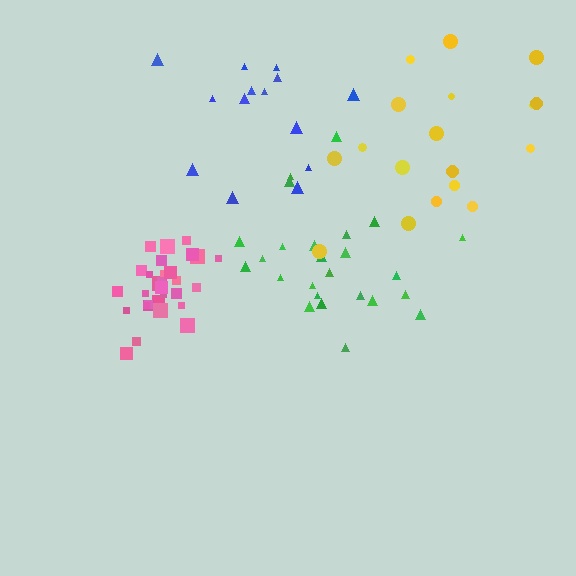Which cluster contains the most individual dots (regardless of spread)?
Pink (30).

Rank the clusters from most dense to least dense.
pink, green, yellow, blue.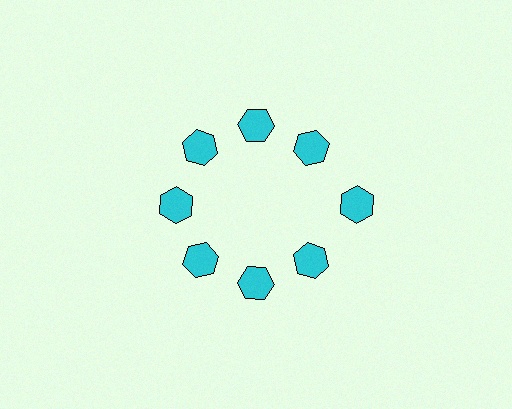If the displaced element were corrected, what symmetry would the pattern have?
It would have 8-fold rotational symmetry — the pattern would map onto itself every 45 degrees.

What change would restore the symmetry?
The symmetry would be restored by moving it inward, back onto the ring so that all 8 hexagons sit at equal angles and equal distance from the center.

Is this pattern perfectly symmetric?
No. The 8 cyan hexagons are arranged in a ring, but one element near the 3 o'clock position is pushed outward from the center, breaking the 8-fold rotational symmetry.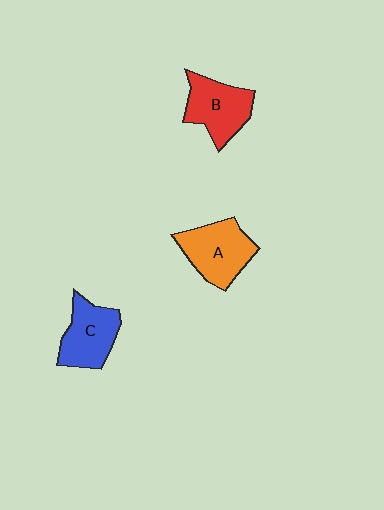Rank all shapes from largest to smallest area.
From largest to smallest: A (orange), B (red), C (blue).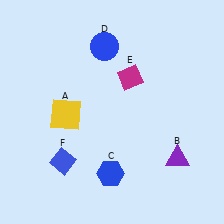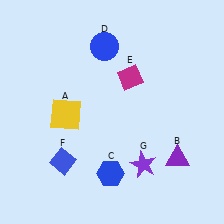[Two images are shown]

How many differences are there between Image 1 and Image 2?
There is 1 difference between the two images.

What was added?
A purple star (G) was added in Image 2.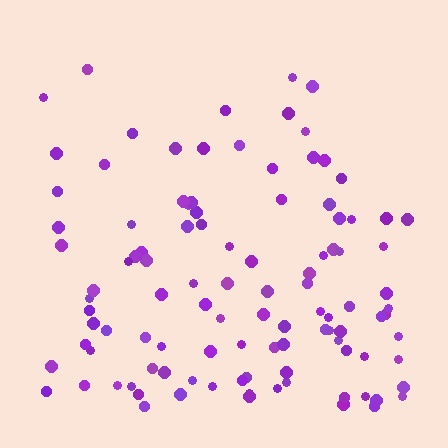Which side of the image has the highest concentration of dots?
The bottom.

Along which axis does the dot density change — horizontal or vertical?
Vertical.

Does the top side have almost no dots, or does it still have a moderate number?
Still a moderate number, just noticeably fewer than the bottom.